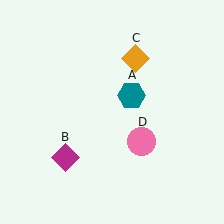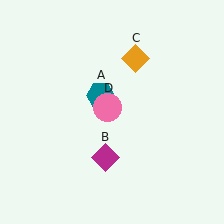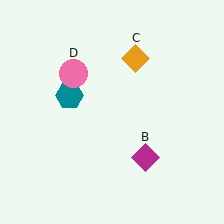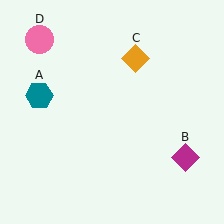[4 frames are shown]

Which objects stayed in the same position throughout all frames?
Orange diamond (object C) remained stationary.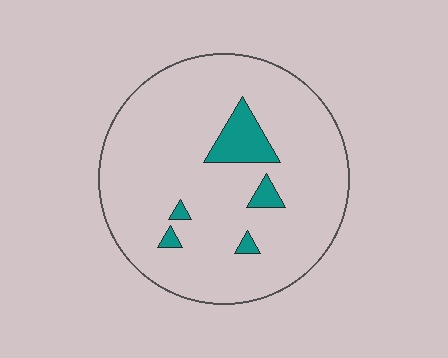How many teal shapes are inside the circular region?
5.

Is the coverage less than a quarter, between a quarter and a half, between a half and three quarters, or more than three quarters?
Less than a quarter.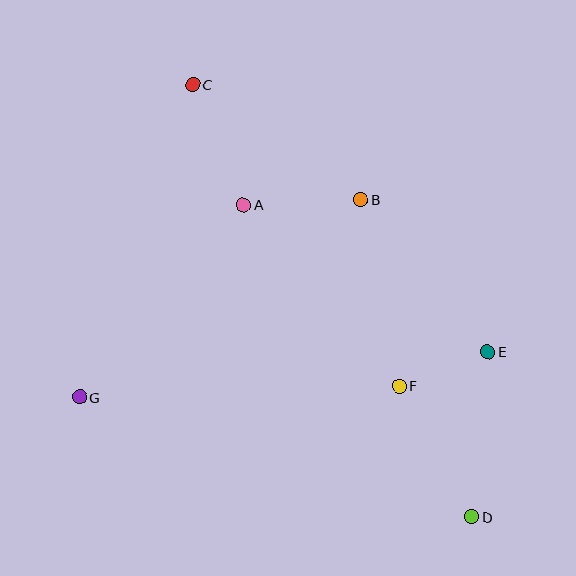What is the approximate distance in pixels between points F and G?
The distance between F and G is approximately 320 pixels.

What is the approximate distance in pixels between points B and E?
The distance between B and E is approximately 198 pixels.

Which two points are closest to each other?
Points E and F are closest to each other.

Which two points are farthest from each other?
Points C and D are farthest from each other.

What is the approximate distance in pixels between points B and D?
The distance between B and D is approximately 336 pixels.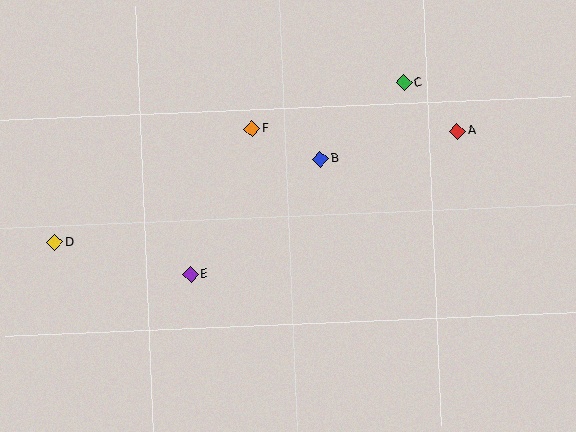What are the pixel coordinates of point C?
Point C is at (404, 83).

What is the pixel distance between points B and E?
The distance between B and E is 174 pixels.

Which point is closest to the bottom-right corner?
Point A is closest to the bottom-right corner.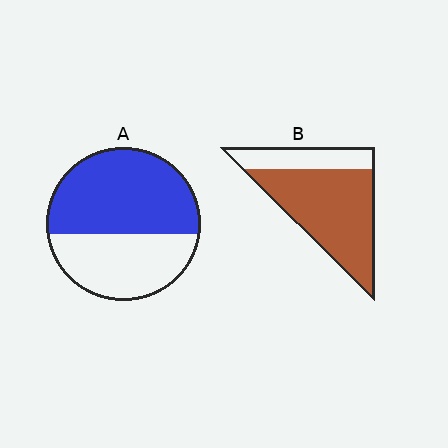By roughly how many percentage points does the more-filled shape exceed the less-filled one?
By roughly 15 percentage points (B over A).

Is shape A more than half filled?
Yes.